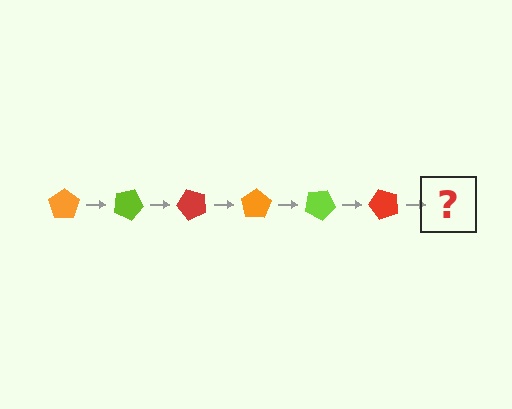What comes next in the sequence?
The next element should be an orange pentagon, rotated 150 degrees from the start.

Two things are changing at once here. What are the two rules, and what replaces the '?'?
The two rules are that it rotates 25 degrees each step and the color cycles through orange, lime, and red. The '?' should be an orange pentagon, rotated 150 degrees from the start.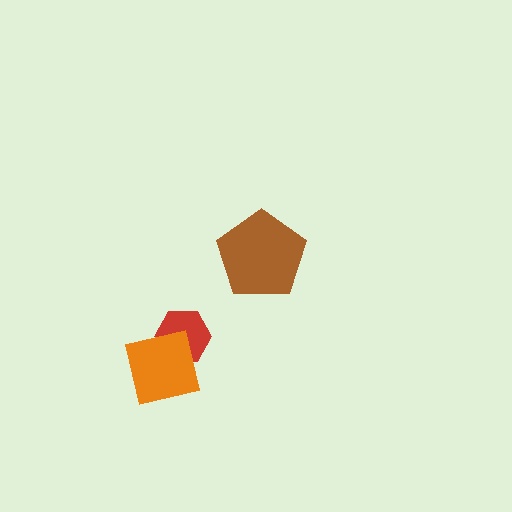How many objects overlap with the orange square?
1 object overlaps with the orange square.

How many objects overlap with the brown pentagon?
0 objects overlap with the brown pentagon.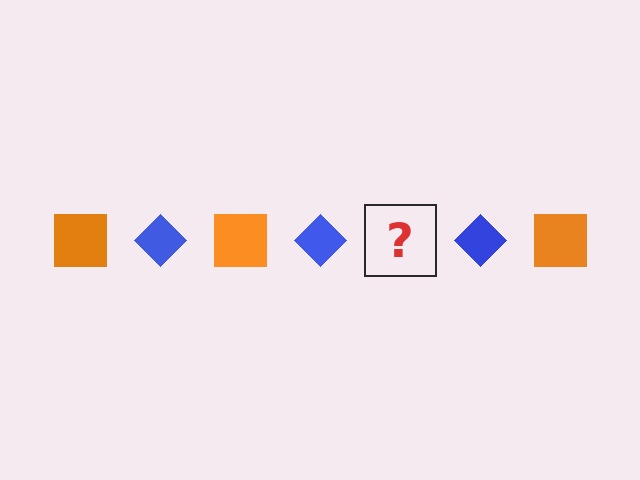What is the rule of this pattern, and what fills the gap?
The rule is that the pattern alternates between orange square and blue diamond. The gap should be filled with an orange square.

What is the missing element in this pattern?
The missing element is an orange square.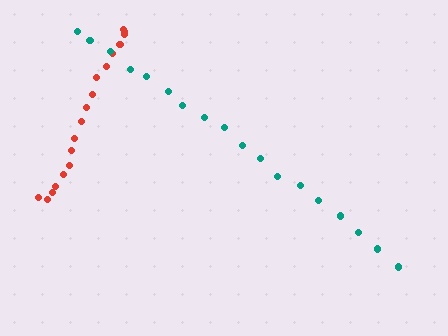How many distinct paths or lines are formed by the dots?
There are 2 distinct paths.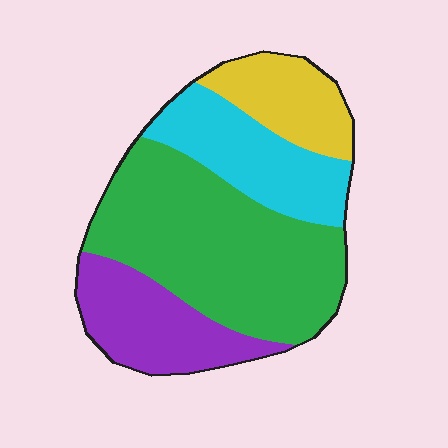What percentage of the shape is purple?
Purple takes up about one fifth (1/5) of the shape.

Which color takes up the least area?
Yellow, at roughly 15%.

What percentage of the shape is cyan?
Cyan takes up about one fifth (1/5) of the shape.